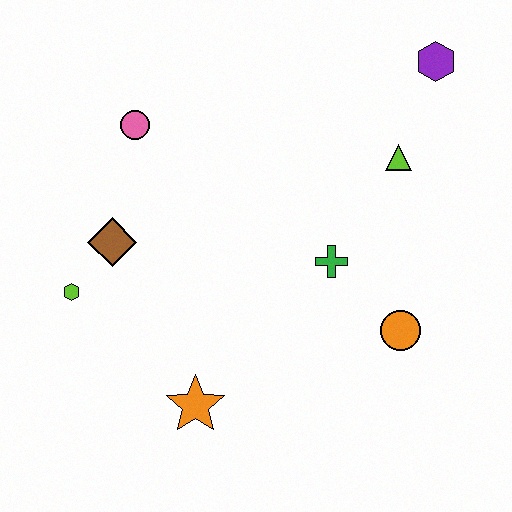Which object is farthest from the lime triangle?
The lime hexagon is farthest from the lime triangle.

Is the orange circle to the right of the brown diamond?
Yes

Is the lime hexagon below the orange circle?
No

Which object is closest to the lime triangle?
The purple hexagon is closest to the lime triangle.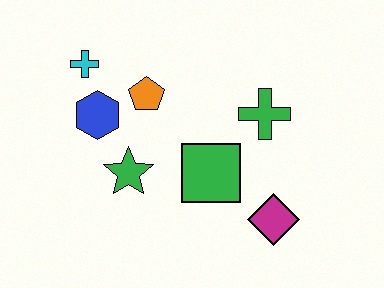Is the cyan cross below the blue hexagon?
No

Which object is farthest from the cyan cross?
The magenta diamond is farthest from the cyan cross.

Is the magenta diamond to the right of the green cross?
Yes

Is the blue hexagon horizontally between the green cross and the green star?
No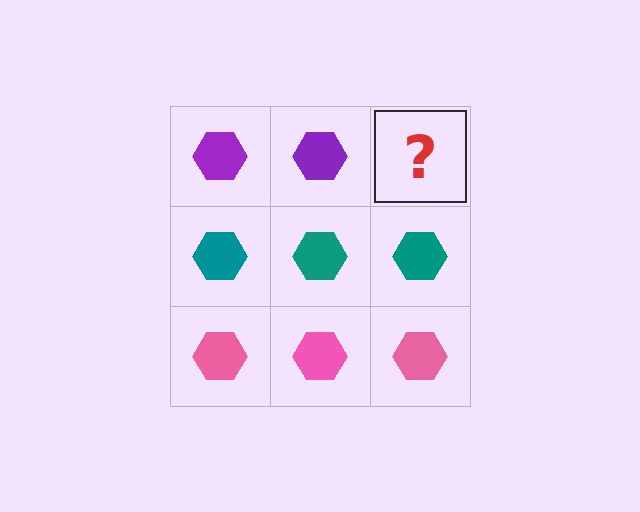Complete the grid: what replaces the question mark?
The question mark should be replaced with a purple hexagon.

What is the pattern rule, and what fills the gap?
The rule is that each row has a consistent color. The gap should be filled with a purple hexagon.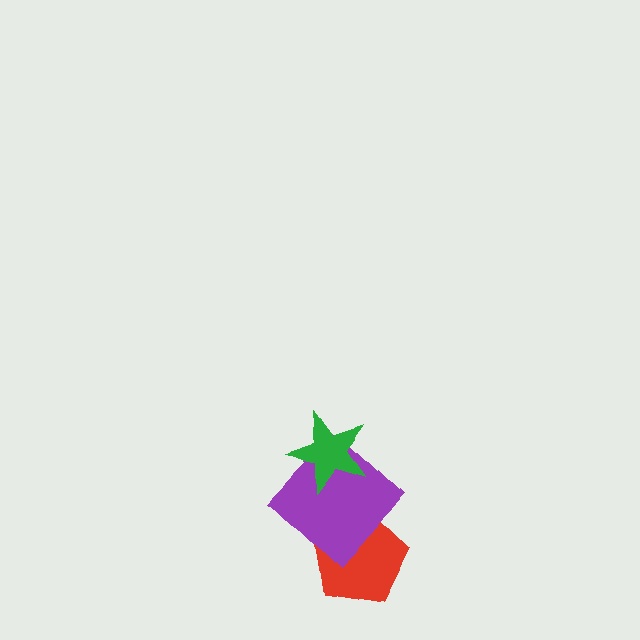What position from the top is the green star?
The green star is 1st from the top.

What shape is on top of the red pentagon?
The purple diamond is on top of the red pentagon.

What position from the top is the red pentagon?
The red pentagon is 3rd from the top.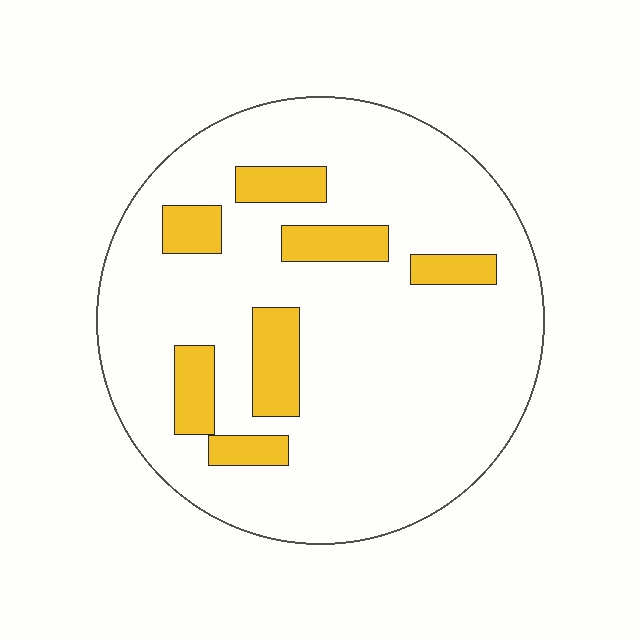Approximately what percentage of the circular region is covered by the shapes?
Approximately 15%.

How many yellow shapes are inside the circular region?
7.